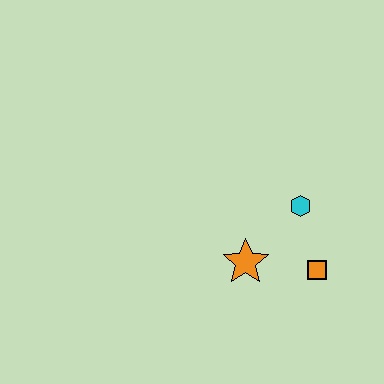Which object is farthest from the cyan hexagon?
The orange star is farthest from the cyan hexagon.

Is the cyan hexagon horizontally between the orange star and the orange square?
Yes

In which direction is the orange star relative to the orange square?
The orange star is to the left of the orange square.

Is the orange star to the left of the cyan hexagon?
Yes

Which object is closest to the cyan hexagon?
The orange square is closest to the cyan hexagon.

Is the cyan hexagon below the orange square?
No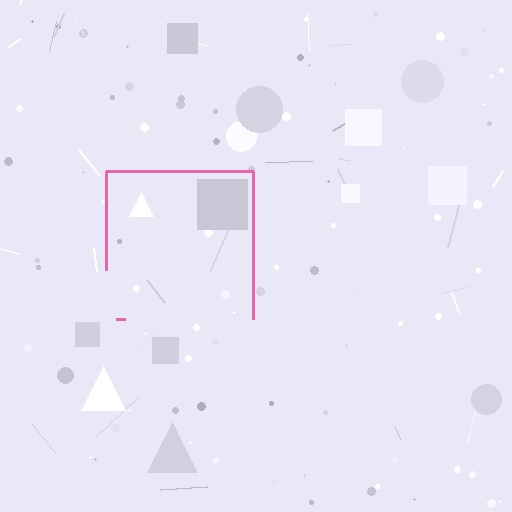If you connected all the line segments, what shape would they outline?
They would outline a square.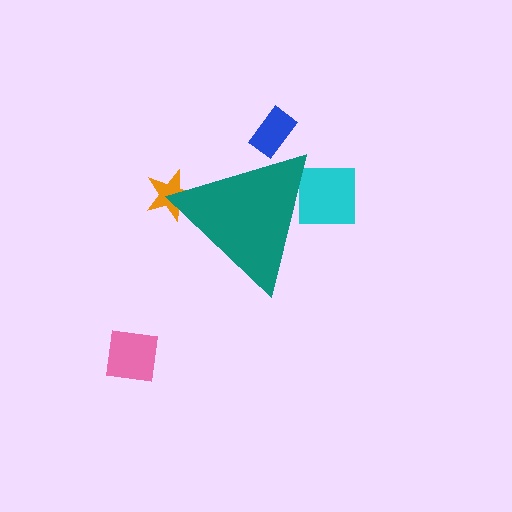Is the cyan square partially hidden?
Yes, the cyan square is partially hidden behind the teal triangle.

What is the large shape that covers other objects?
A teal triangle.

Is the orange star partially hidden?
Yes, the orange star is partially hidden behind the teal triangle.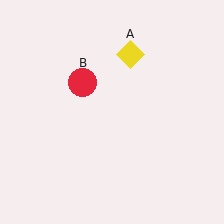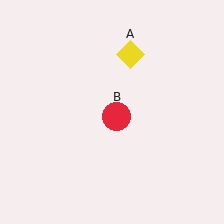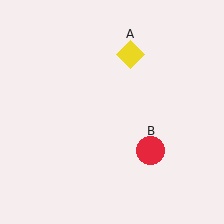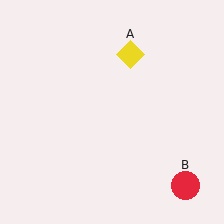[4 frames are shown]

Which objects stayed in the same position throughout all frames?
Yellow diamond (object A) remained stationary.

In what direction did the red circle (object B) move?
The red circle (object B) moved down and to the right.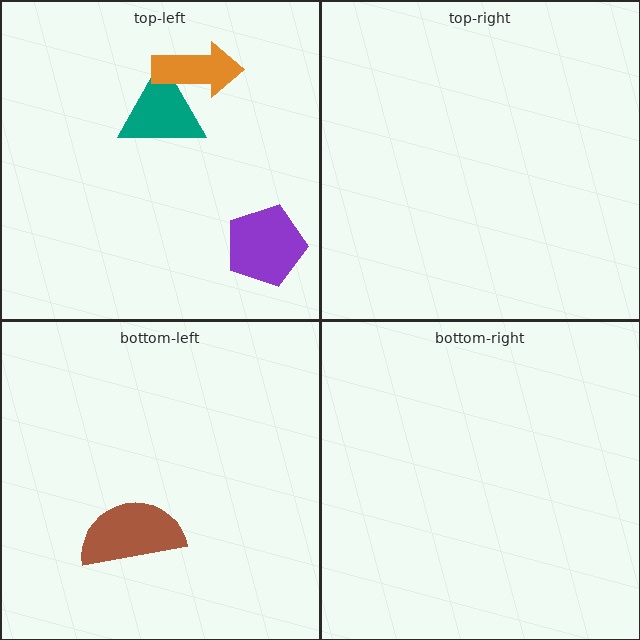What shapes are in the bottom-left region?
The brown semicircle.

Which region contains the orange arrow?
The top-left region.